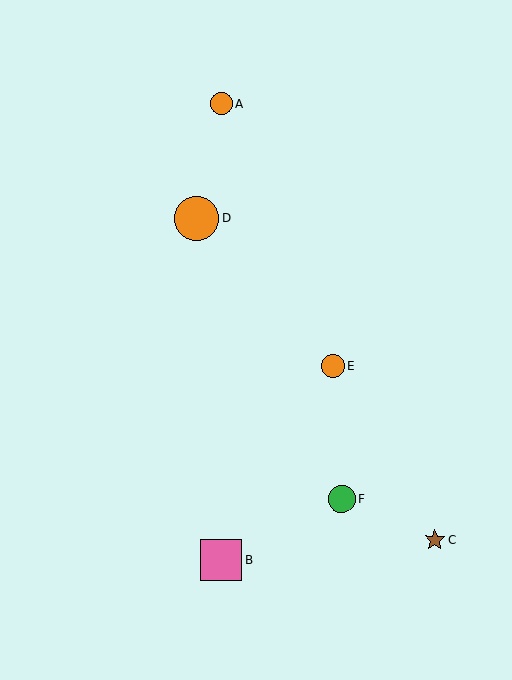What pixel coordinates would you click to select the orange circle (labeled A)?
Click at (221, 103) to select the orange circle A.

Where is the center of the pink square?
The center of the pink square is at (222, 560).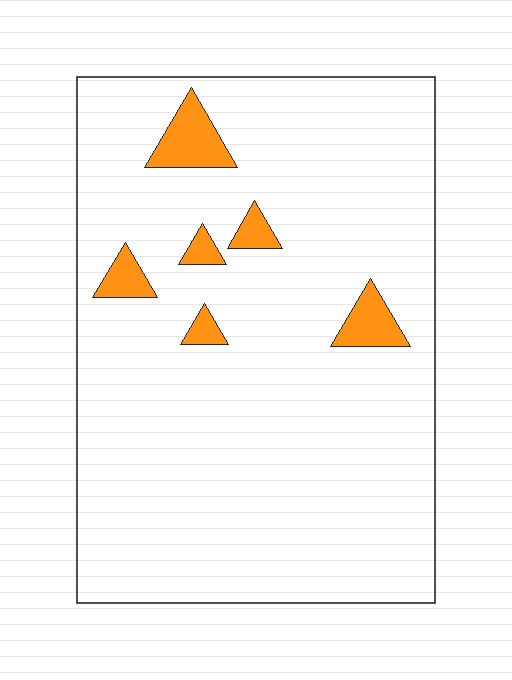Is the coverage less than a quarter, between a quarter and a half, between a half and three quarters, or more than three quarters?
Less than a quarter.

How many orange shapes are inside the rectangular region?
6.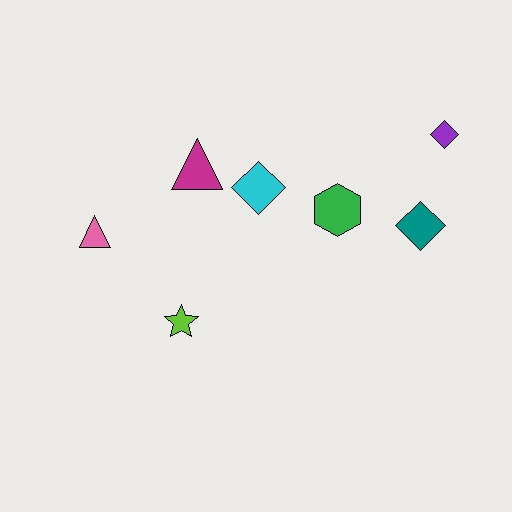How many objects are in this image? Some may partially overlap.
There are 7 objects.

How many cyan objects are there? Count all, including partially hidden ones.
There is 1 cyan object.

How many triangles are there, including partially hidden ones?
There are 2 triangles.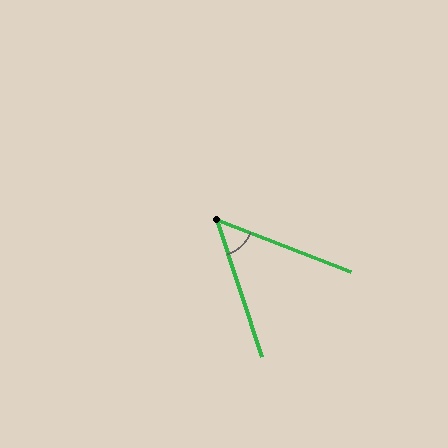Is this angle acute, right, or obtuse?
It is acute.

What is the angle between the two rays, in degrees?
Approximately 51 degrees.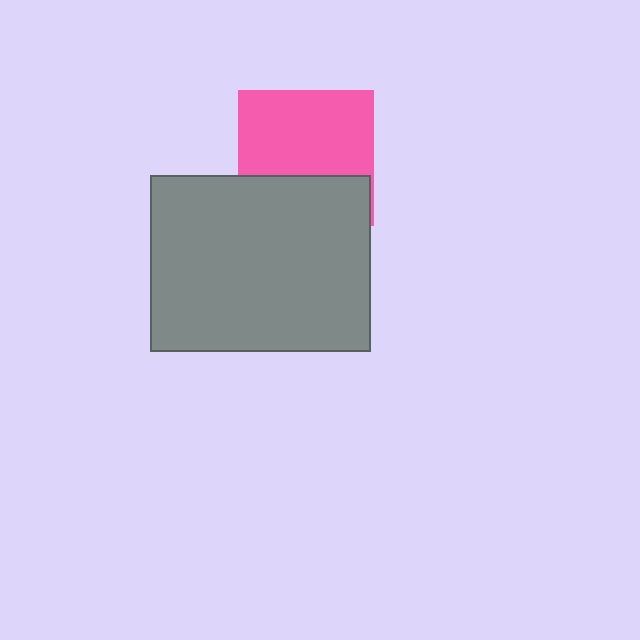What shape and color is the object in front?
The object in front is a gray rectangle.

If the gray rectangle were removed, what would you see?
You would see the complete pink square.